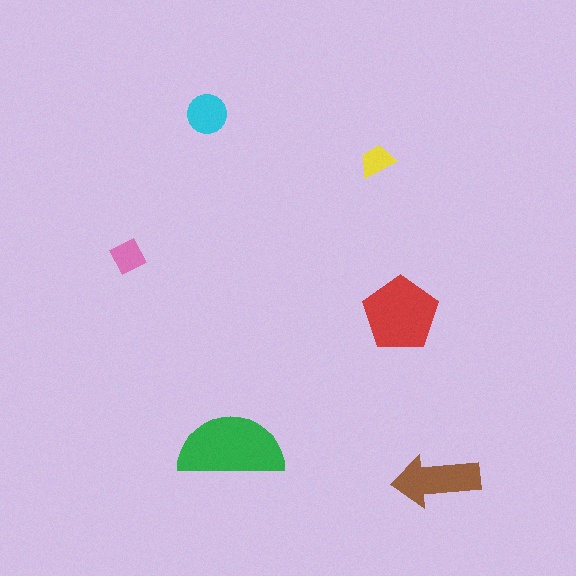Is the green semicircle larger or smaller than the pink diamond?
Larger.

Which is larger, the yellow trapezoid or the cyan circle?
The cyan circle.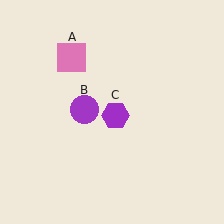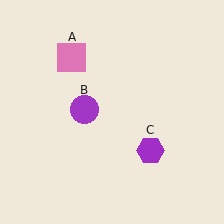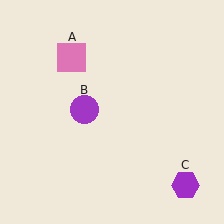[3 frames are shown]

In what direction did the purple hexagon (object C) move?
The purple hexagon (object C) moved down and to the right.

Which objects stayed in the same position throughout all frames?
Pink square (object A) and purple circle (object B) remained stationary.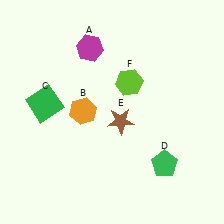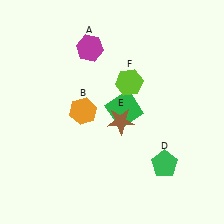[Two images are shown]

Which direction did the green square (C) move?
The green square (C) moved right.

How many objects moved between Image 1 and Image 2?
1 object moved between the two images.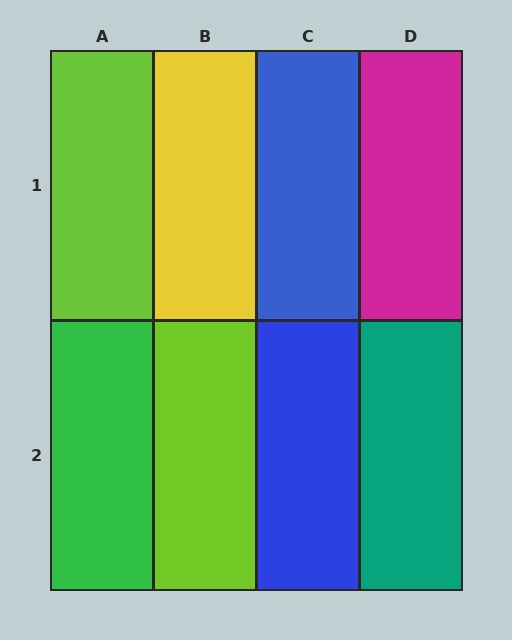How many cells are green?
1 cell is green.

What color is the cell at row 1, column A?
Lime.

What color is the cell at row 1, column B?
Yellow.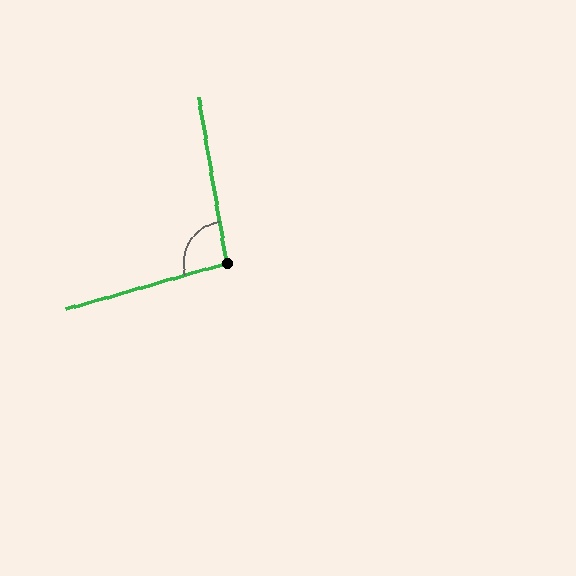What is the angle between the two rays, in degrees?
Approximately 96 degrees.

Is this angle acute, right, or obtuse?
It is obtuse.